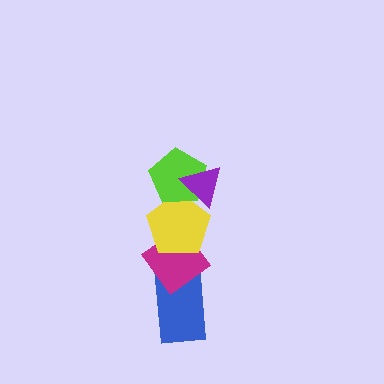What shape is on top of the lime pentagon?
The purple triangle is on top of the lime pentagon.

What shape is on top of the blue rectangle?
The magenta diamond is on top of the blue rectangle.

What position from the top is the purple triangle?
The purple triangle is 1st from the top.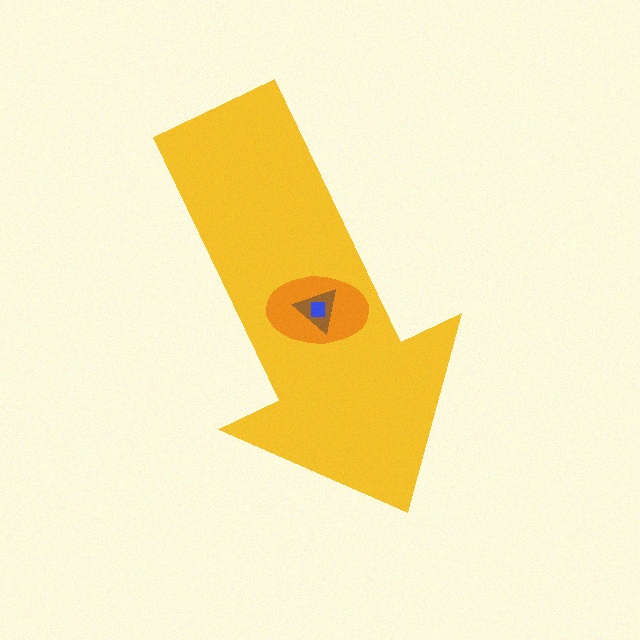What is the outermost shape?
The yellow arrow.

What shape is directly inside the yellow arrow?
The orange ellipse.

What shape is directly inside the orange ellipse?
The brown triangle.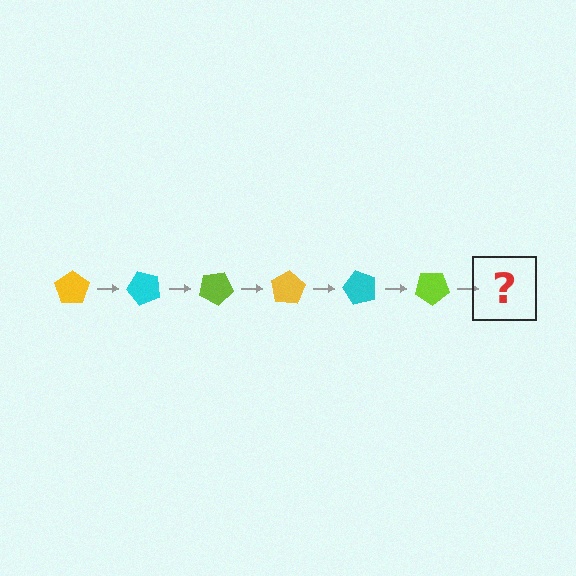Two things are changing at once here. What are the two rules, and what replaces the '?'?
The two rules are that it rotates 50 degrees each step and the color cycles through yellow, cyan, and lime. The '?' should be a yellow pentagon, rotated 300 degrees from the start.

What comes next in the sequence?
The next element should be a yellow pentagon, rotated 300 degrees from the start.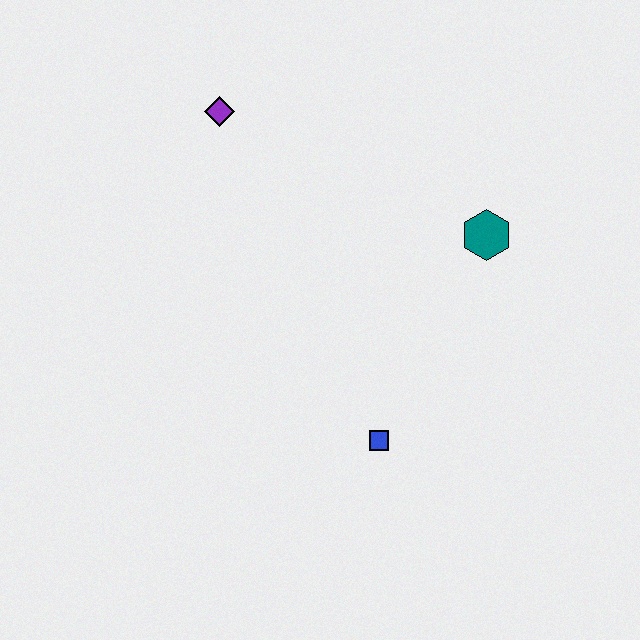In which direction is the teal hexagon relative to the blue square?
The teal hexagon is above the blue square.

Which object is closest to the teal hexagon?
The blue square is closest to the teal hexagon.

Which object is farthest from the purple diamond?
The blue square is farthest from the purple diamond.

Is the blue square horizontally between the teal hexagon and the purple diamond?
Yes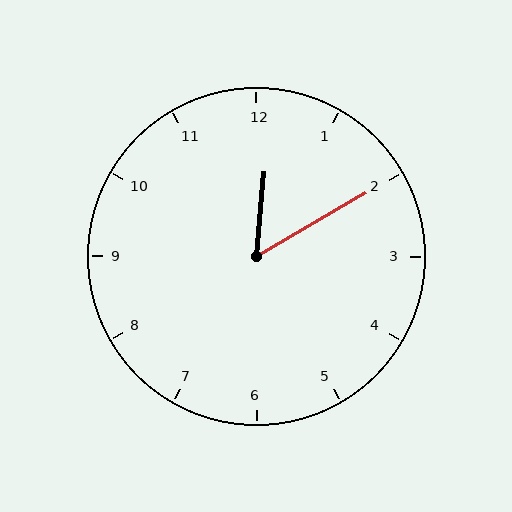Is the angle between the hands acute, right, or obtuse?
It is acute.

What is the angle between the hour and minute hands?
Approximately 55 degrees.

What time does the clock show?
12:10.